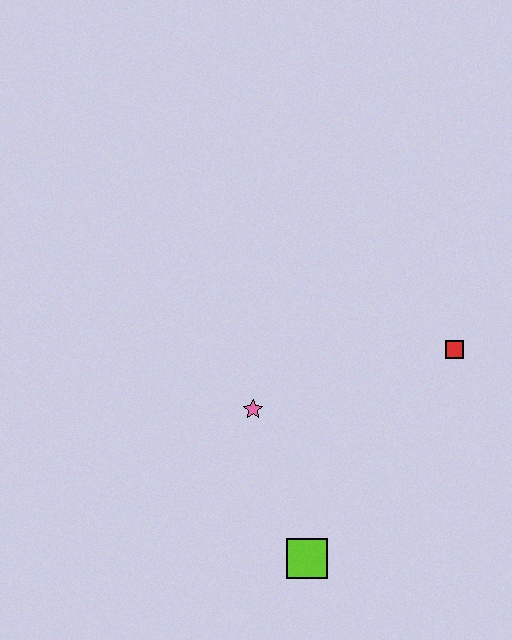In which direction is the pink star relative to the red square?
The pink star is to the left of the red square.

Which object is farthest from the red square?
The lime square is farthest from the red square.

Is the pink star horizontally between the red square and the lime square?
No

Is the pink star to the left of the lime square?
Yes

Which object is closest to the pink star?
The lime square is closest to the pink star.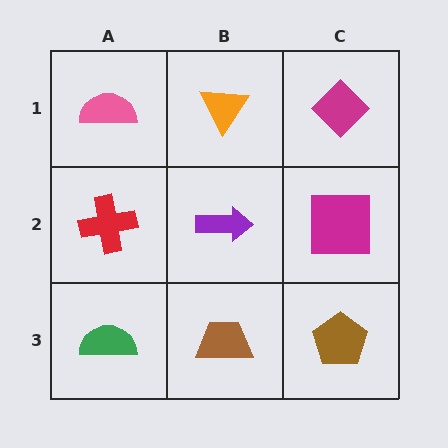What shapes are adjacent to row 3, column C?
A magenta square (row 2, column C), a brown trapezoid (row 3, column B).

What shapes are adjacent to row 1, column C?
A magenta square (row 2, column C), an orange triangle (row 1, column B).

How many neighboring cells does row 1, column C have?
2.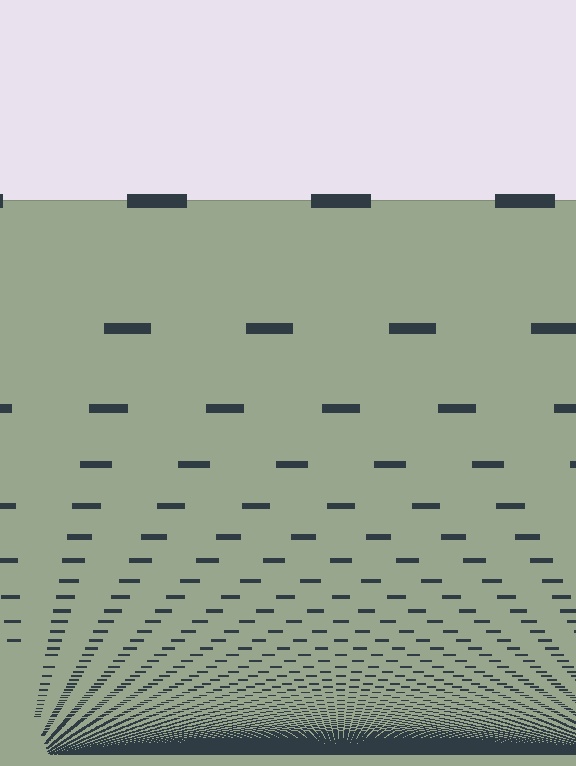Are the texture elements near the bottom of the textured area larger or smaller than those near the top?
Smaller. The gradient is inverted — elements near the bottom are smaller and denser.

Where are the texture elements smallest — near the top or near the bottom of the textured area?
Near the bottom.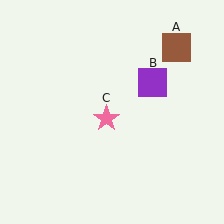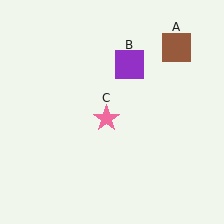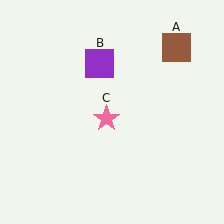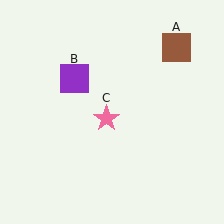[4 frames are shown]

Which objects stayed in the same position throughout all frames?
Brown square (object A) and pink star (object C) remained stationary.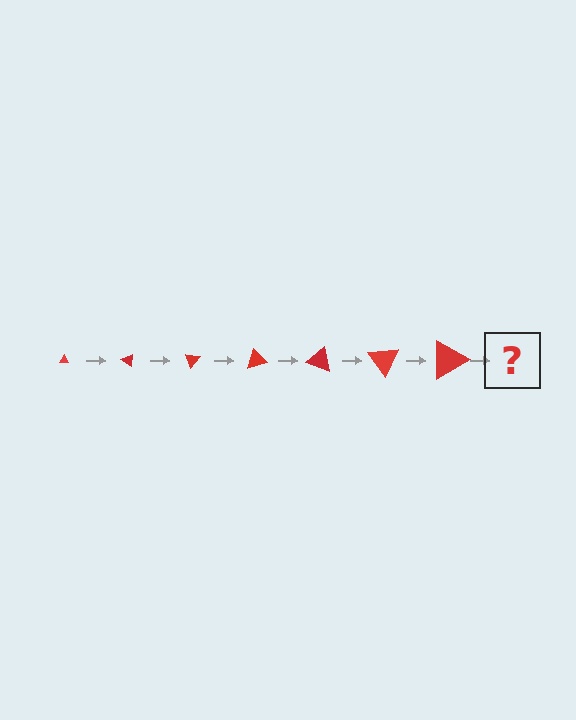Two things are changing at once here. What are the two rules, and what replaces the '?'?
The two rules are that the triangle grows larger each step and it rotates 35 degrees each step. The '?' should be a triangle, larger than the previous one and rotated 245 degrees from the start.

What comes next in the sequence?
The next element should be a triangle, larger than the previous one and rotated 245 degrees from the start.